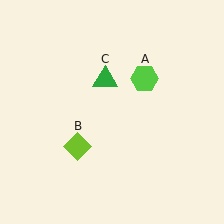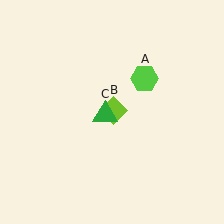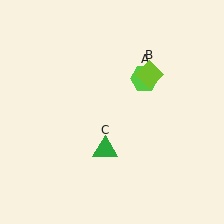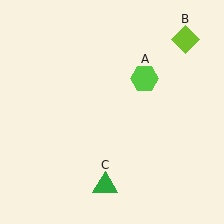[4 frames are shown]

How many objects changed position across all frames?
2 objects changed position: lime diamond (object B), green triangle (object C).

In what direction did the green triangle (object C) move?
The green triangle (object C) moved down.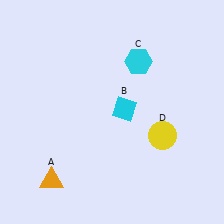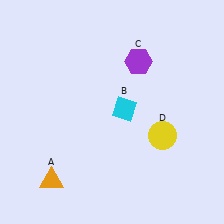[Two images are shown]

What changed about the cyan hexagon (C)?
In Image 1, C is cyan. In Image 2, it changed to purple.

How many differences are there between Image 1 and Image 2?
There is 1 difference between the two images.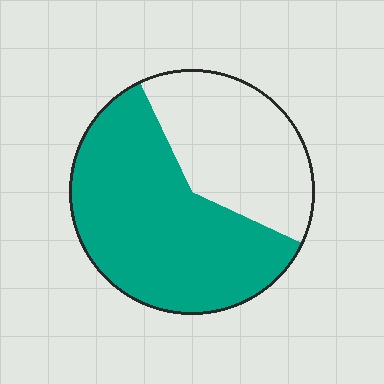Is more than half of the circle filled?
Yes.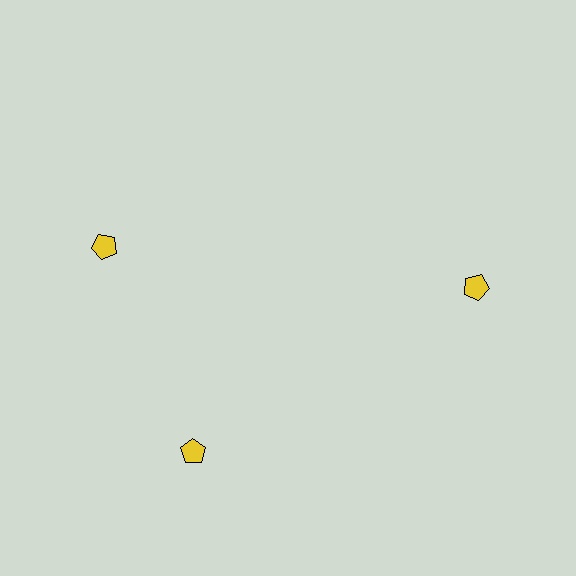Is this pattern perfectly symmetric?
No. The 3 yellow pentagons are arranged in a ring, but one element near the 11 o'clock position is rotated out of alignment along the ring, breaking the 3-fold rotational symmetry.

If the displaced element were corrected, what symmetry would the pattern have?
It would have 3-fold rotational symmetry — the pattern would map onto itself every 120 degrees.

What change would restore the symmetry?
The symmetry would be restored by rotating it back into even spacing with its neighbors so that all 3 pentagons sit at equal angles and equal distance from the center.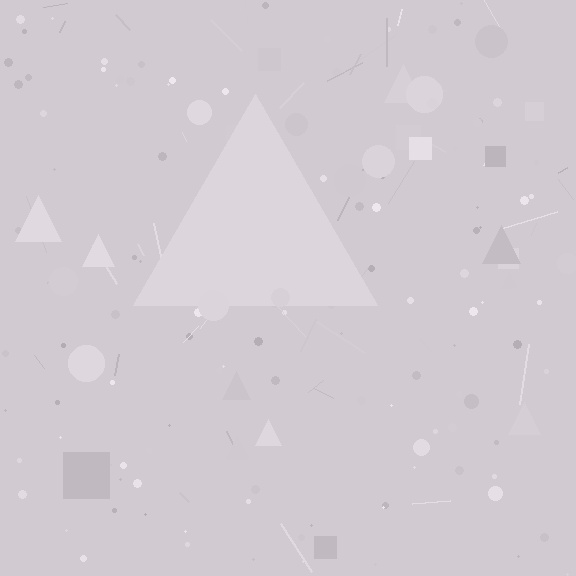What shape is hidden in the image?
A triangle is hidden in the image.